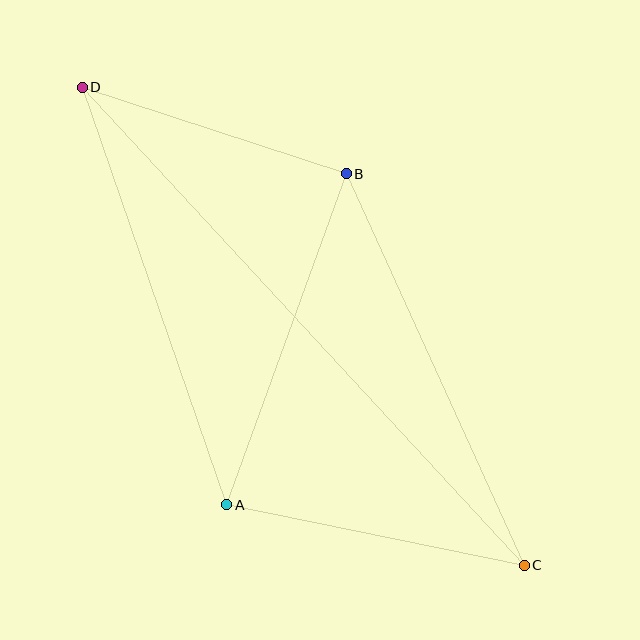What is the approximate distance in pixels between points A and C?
The distance between A and C is approximately 304 pixels.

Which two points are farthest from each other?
Points C and D are farthest from each other.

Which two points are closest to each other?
Points B and D are closest to each other.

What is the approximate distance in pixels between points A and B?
The distance between A and B is approximately 352 pixels.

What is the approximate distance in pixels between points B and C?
The distance between B and C is approximately 430 pixels.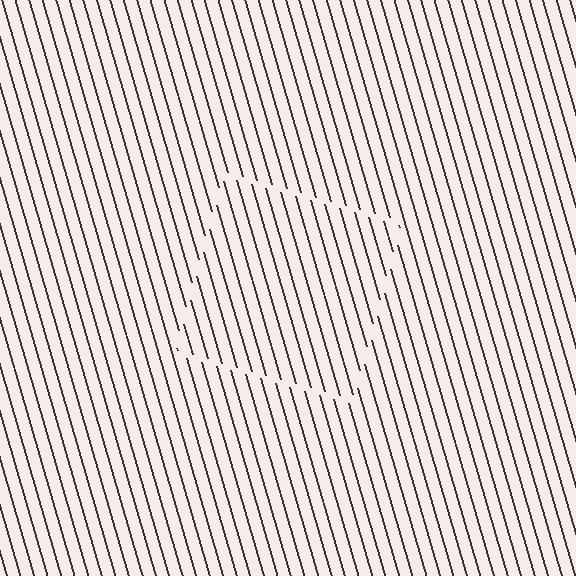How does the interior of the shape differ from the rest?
The interior of the shape contains the same grating, shifted by half a period — the contour is defined by the phase discontinuity where line-ends from the inner and outer gratings abut.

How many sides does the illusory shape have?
4 sides — the line-ends trace a square.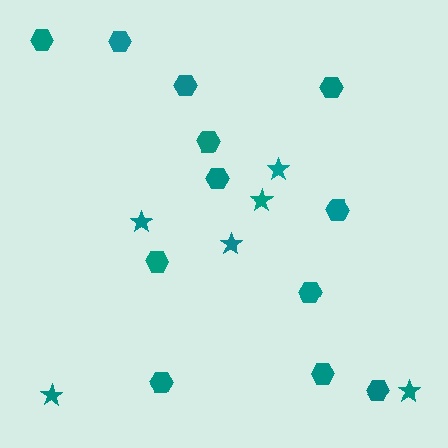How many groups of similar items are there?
There are 2 groups: one group of hexagons (12) and one group of stars (6).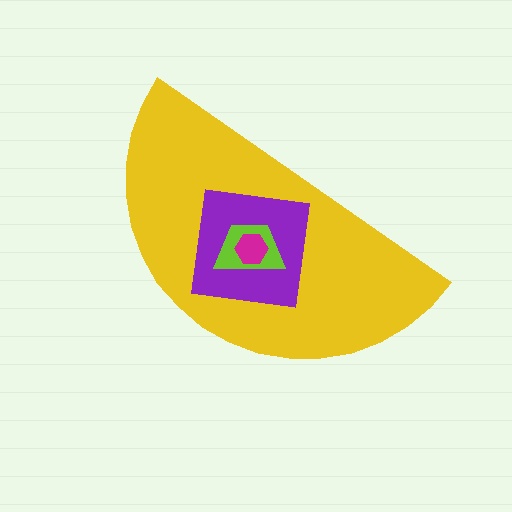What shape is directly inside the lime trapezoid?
The magenta hexagon.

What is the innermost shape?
The magenta hexagon.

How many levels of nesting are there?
4.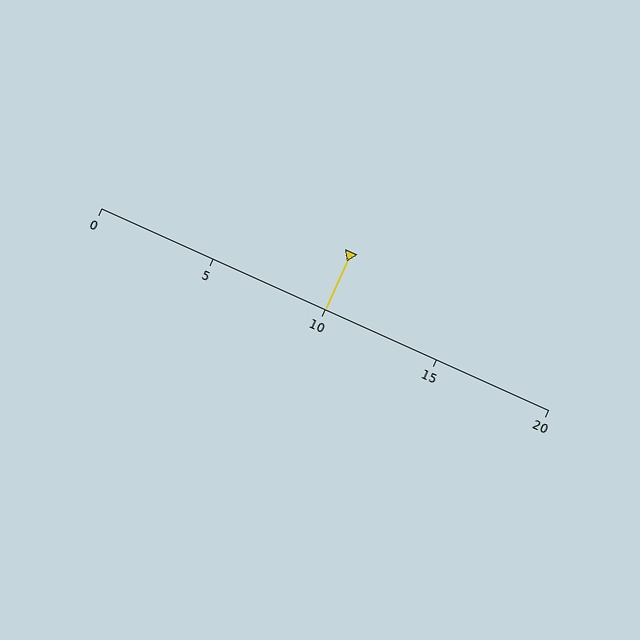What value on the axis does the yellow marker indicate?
The marker indicates approximately 10.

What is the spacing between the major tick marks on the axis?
The major ticks are spaced 5 apart.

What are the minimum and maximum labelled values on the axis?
The axis runs from 0 to 20.